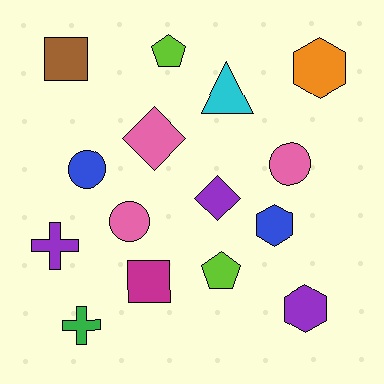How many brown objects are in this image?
There is 1 brown object.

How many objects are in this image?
There are 15 objects.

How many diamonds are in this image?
There are 2 diamonds.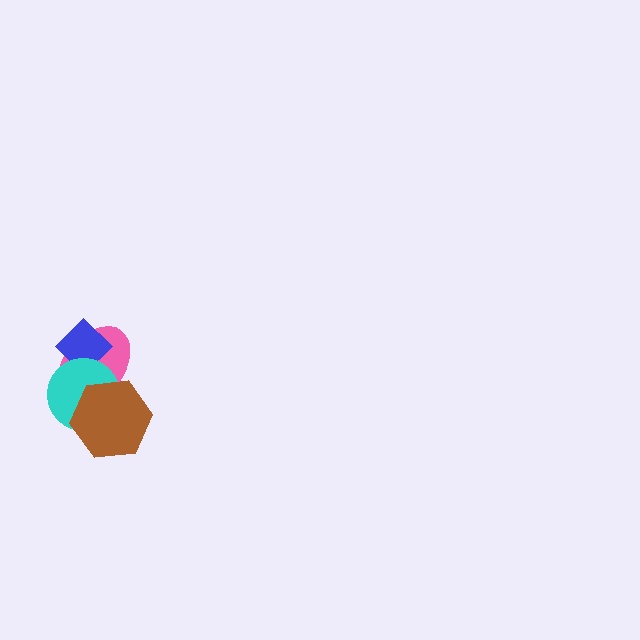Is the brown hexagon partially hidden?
No, no other shape covers it.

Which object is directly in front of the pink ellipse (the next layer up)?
The blue diamond is directly in front of the pink ellipse.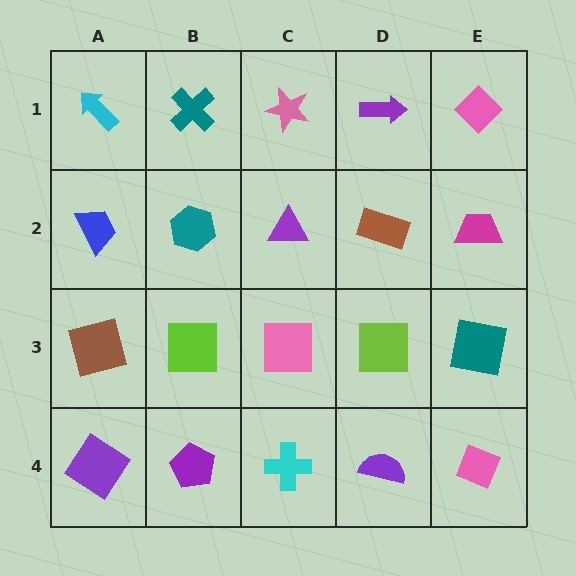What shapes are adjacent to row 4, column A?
A brown square (row 3, column A), a purple pentagon (row 4, column B).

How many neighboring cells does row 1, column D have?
3.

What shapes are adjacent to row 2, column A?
A cyan arrow (row 1, column A), a brown square (row 3, column A), a teal hexagon (row 2, column B).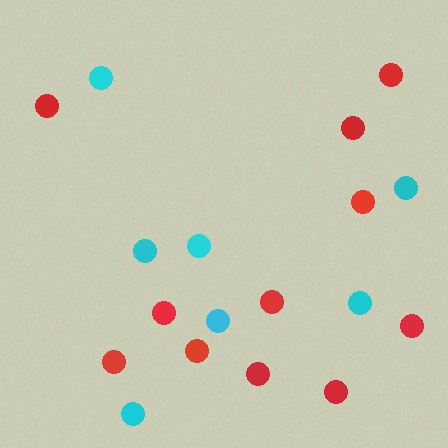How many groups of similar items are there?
There are 2 groups: one group of cyan circles (7) and one group of red circles (11).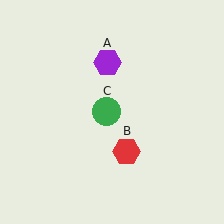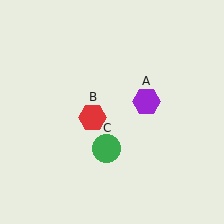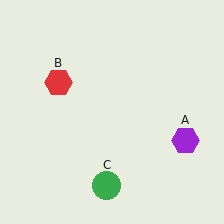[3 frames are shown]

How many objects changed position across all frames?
3 objects changed position: purple hexagon (object A), red hexagon (object B), green circle (object C).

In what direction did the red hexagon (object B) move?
The red hexagon (object B) moved up and to the left.